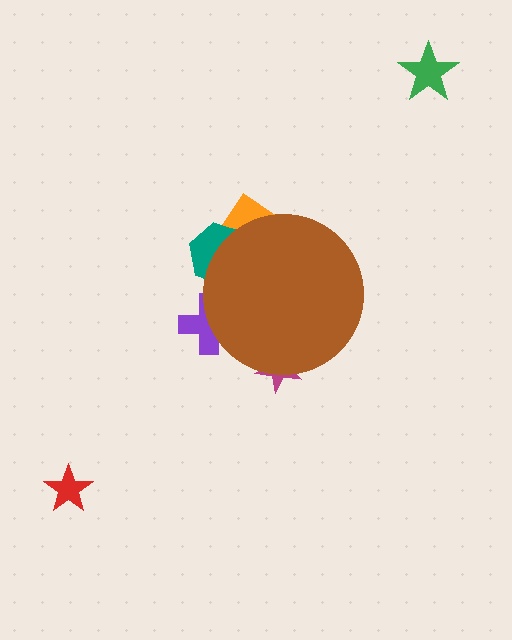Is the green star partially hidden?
No, the green star is fully visible.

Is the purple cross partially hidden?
Yes, the purple cross is partially hidden behind the brown circle.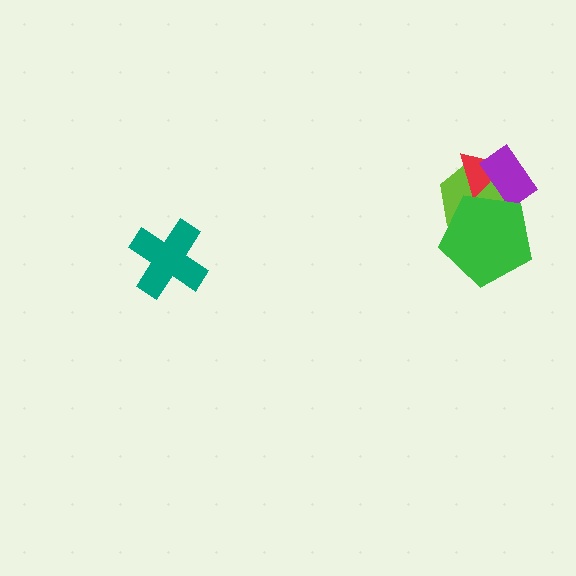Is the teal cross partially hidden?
No, no other shape covers it.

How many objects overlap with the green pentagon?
3 objects overlap with the green pentagon.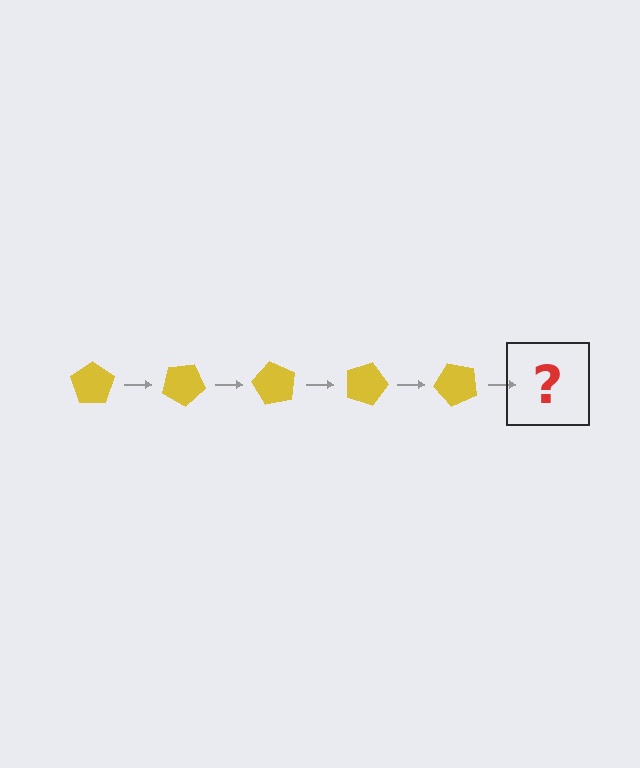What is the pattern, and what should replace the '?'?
The pattern is that the pentagon rotates 30 degrees each step. The '?' should be a yellow pentagon rotated 150 degrees.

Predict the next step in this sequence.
The next step is a yellow pentagon rotated 150 degrees.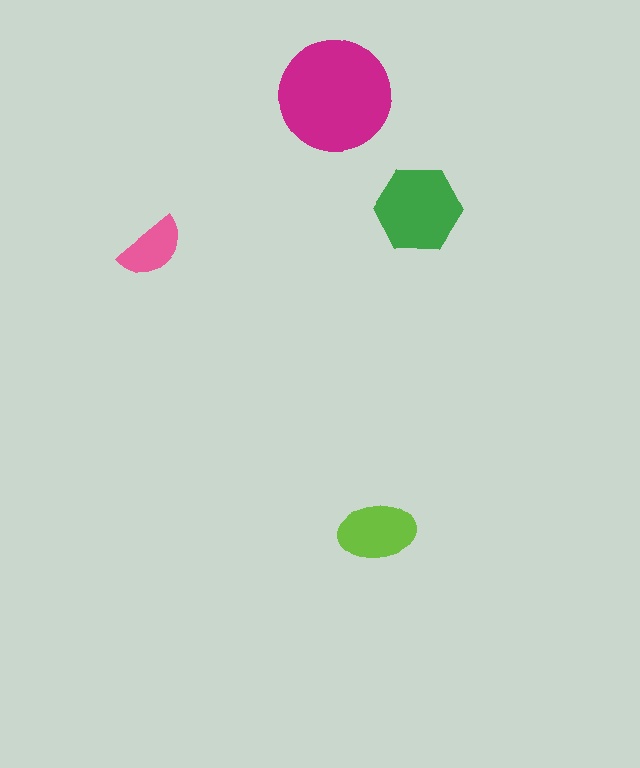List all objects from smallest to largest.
The pink semicircle, the lime ellipse, the green hexagon, the magenta circle.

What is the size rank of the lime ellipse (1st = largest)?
3rd.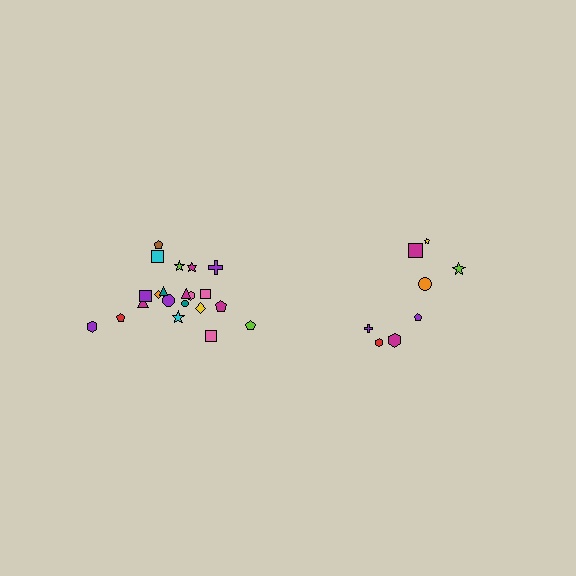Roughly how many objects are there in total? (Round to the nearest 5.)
Roughly 30 objects in total.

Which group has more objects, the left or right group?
The left group.